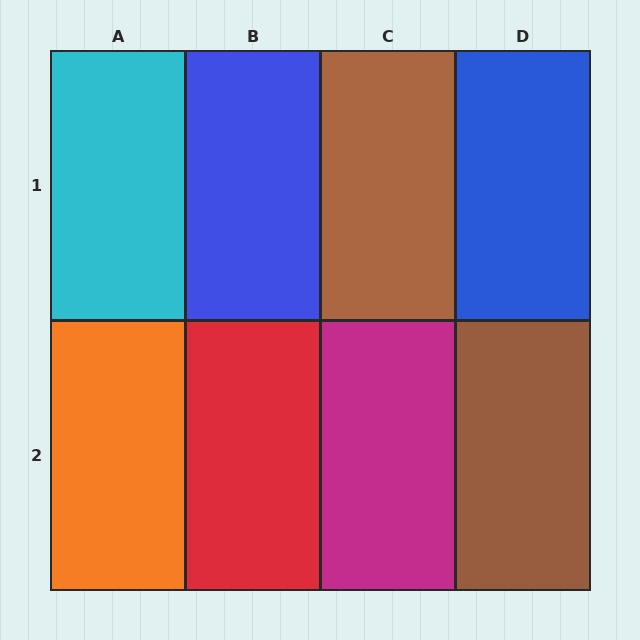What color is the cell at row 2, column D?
Brown.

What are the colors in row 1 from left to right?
Cyan, blue, brown, blue.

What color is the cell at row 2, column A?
Orange.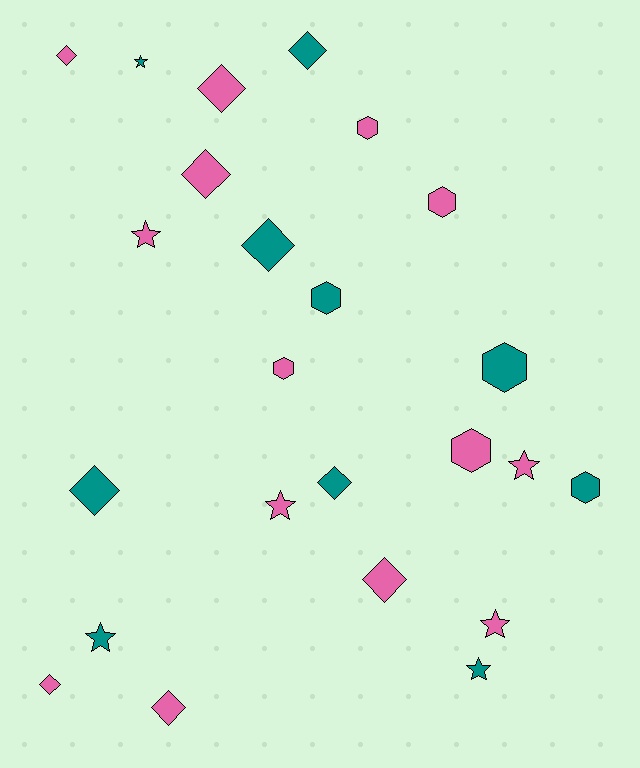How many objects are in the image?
There are 24 objects.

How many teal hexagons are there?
There are 3 teal hexagons.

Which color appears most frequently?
Pink, with 14 objects.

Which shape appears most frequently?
Diamond, with 10 objects.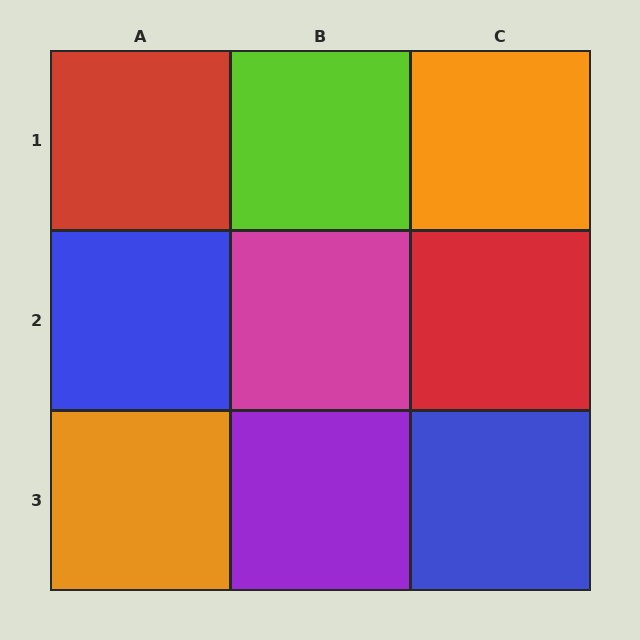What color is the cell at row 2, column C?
Red.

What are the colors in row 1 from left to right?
Red, lime, orange.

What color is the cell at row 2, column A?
Blue.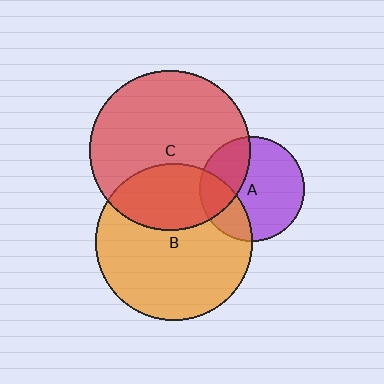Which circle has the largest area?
Circle C (red).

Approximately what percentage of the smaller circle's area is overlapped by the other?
Approximately 25%.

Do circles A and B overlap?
Yes.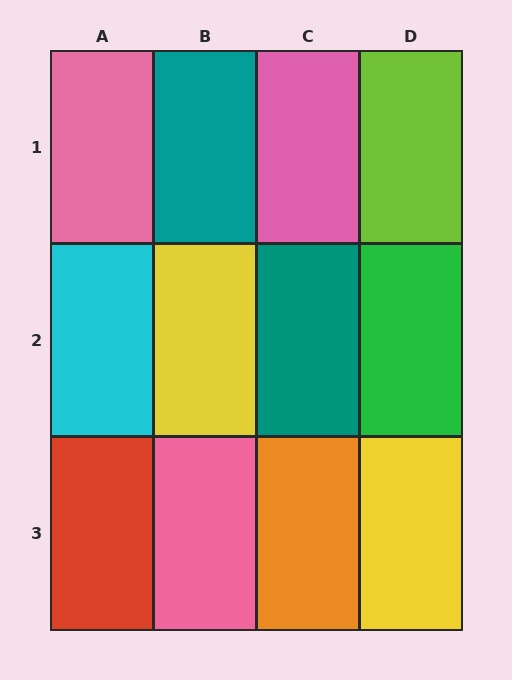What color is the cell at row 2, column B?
Yellow.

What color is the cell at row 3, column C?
Orange.